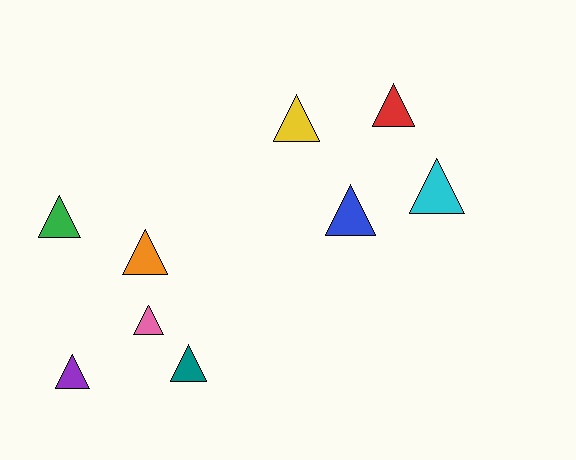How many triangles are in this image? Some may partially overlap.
There are 9 triangles.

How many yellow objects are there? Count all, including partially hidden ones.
There is 1 yellow object.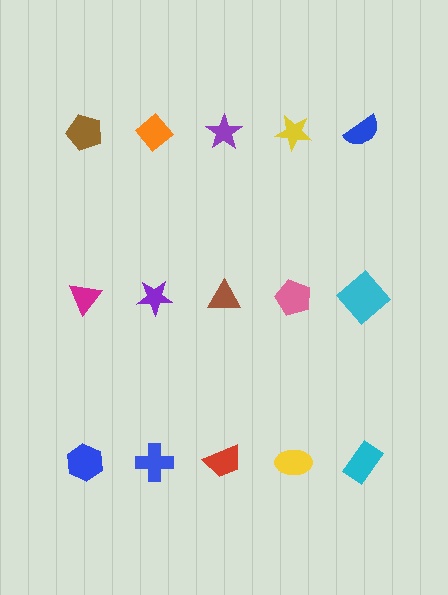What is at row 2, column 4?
A pink pentagon.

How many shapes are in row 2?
5 shapes.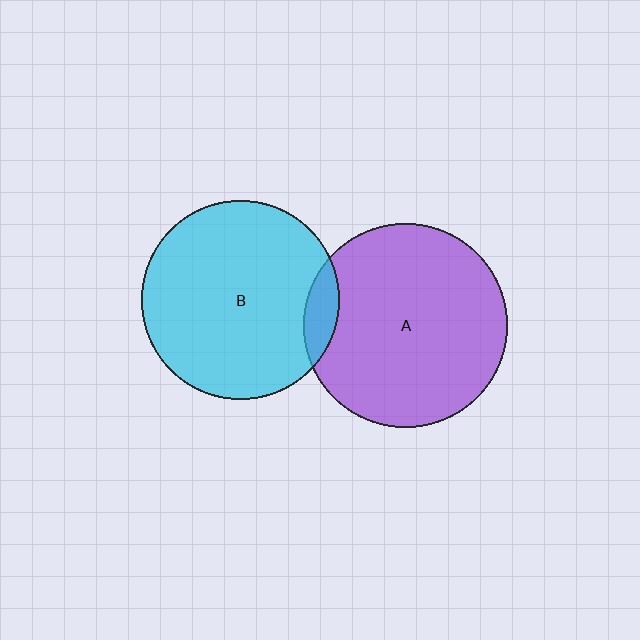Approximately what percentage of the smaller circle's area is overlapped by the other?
Approximately 10%.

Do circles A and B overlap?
Yes.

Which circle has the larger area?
Circle A (purple).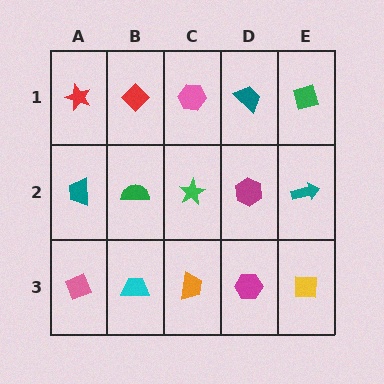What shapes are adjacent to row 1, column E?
A teal arrow (row 2, column E), a teal trapezoid (row 1, column D).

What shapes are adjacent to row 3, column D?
A magenta hexagon (row 2, column D), an orange trapezoid (row 3, column C), a yellow square (row 3, column E).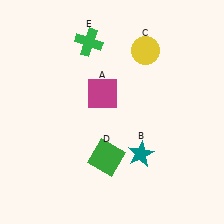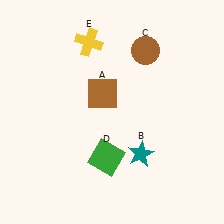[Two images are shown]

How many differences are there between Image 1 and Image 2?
There are 3 differences between the two images.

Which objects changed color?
A changed from magenta to brown. C changed from yellow to brown. E changed from green to yellow.